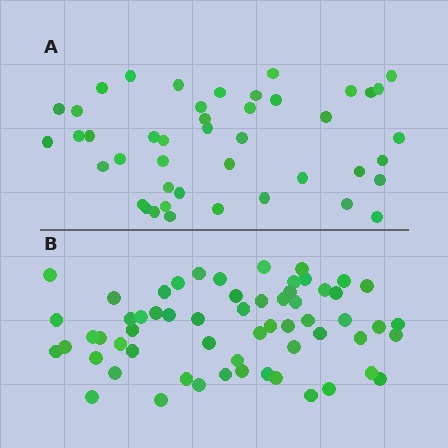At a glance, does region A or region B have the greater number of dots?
Region B (the bottom region) has more dots.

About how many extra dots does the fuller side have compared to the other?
Region B has approximately 15 more dots than region A.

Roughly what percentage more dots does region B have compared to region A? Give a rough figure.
About 35% more.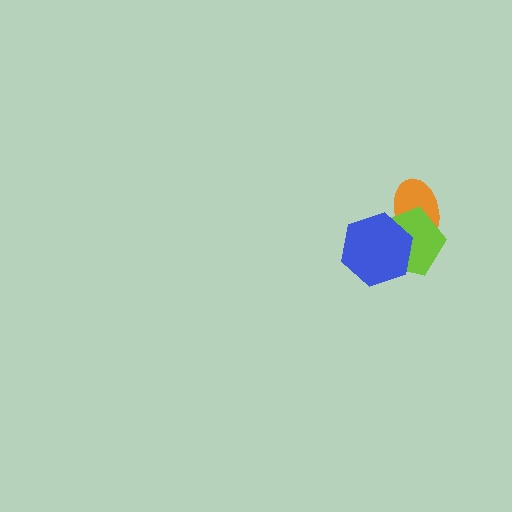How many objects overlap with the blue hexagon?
2 objects overlap with the blue hexagon.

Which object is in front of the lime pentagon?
The blue hexagon is in front of the lime pentagon.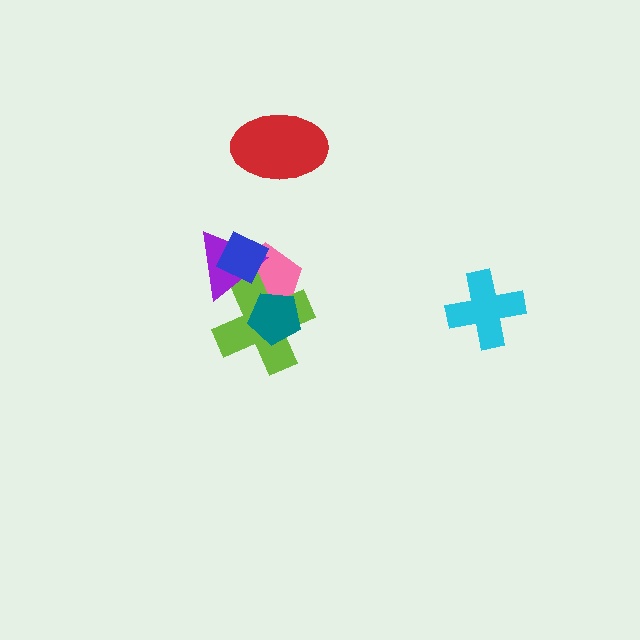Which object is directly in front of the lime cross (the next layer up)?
The purple triangle is directly in front of the lime cross.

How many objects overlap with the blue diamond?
3 objects overlap with the blue diamond.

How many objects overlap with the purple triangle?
3 objects overlap with the purple triangle.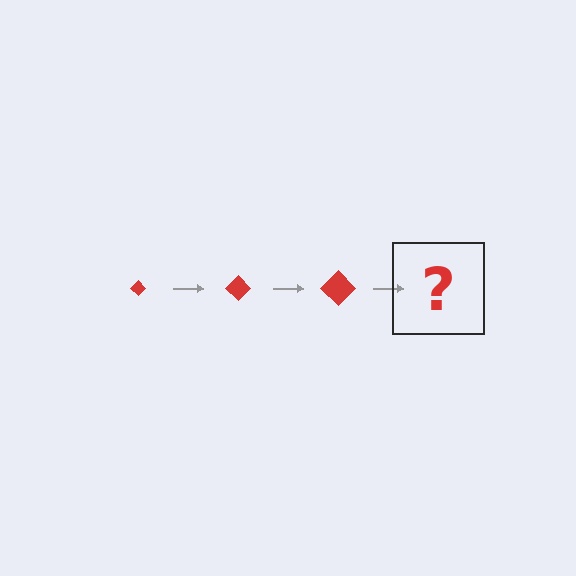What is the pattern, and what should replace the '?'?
The pattern is that the diamond gets progressively larger each step. The '?' should be a red diamond, larger than the previous one.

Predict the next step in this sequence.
The next step is a red diamond, larger than the previous one.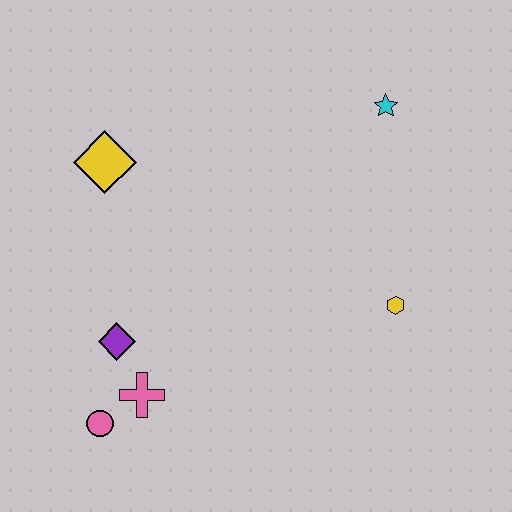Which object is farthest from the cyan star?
The pink circle is farthest from the cyan star.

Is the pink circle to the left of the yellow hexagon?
Yes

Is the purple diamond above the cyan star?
No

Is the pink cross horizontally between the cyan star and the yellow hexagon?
No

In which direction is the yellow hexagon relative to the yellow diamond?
The yellow hexagon is to the right of the yellow diamond.